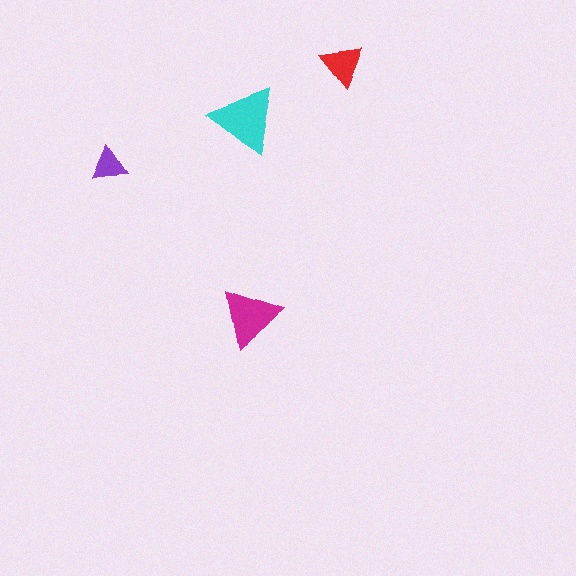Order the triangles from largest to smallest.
the cyan one, the magenta one, the red one, the purple one.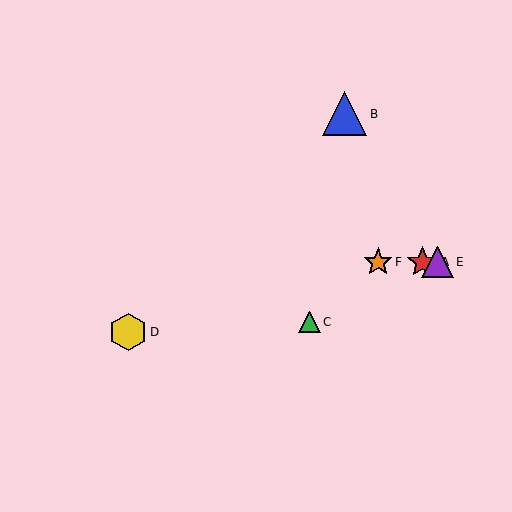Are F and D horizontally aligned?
No, F is at y≈262 and D is at y≈332.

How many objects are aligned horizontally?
3 objects (A, E, F) are aligned horizontally.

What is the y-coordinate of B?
Object B is at y≈114.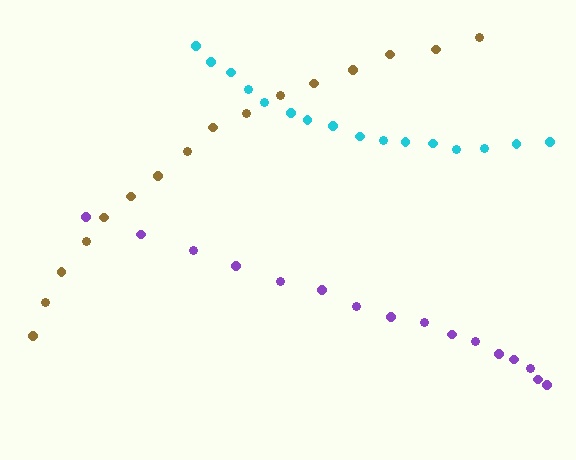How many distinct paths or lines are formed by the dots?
There are 3 distinct paths.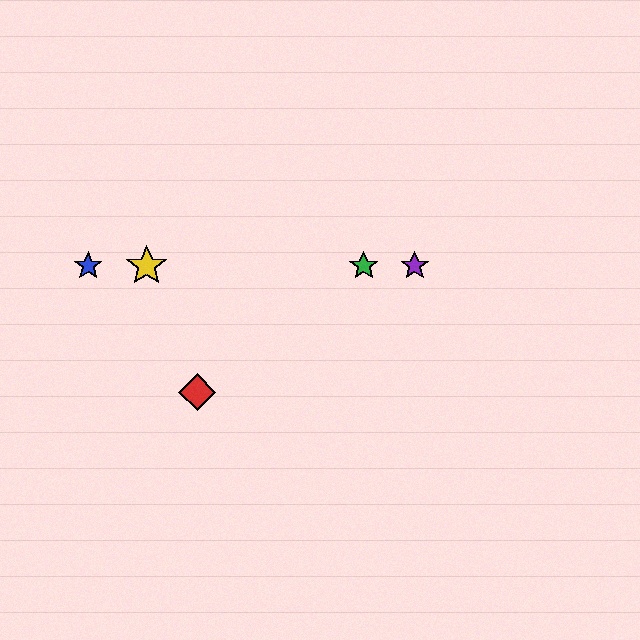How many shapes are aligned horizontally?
4 shapes (the blue star, the green star, the yellow star, the purple star) are aligned horizontally.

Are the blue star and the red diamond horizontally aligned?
No, the blue star is at y≈266 and the red diamond is at y≈392.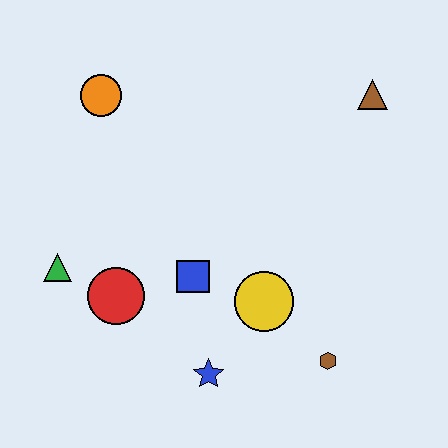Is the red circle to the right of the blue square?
No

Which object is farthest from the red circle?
The brown triangle is farthest from the red circle.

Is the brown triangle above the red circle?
Yes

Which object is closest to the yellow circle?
The blue square is closest to the yellow circle.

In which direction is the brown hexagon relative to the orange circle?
The brown hexagon is below the orange circle.